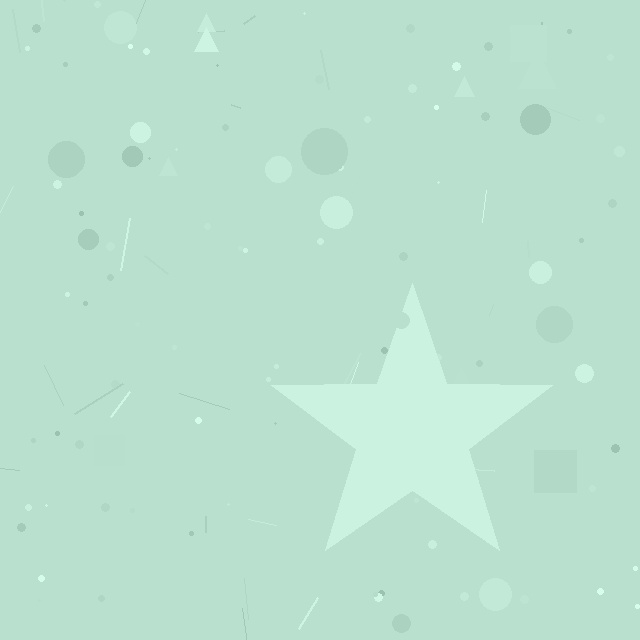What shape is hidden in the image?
A star is hidden in the image.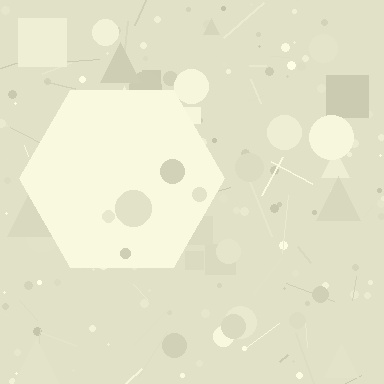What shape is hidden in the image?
A hexagon is hidden in the image.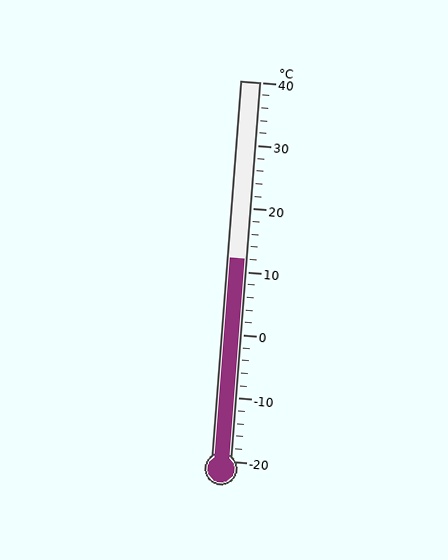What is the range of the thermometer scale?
The thermometer scale ranges from -20°C to 40°C.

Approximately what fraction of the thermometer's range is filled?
The thermometer is filled to approximately 55% of its range.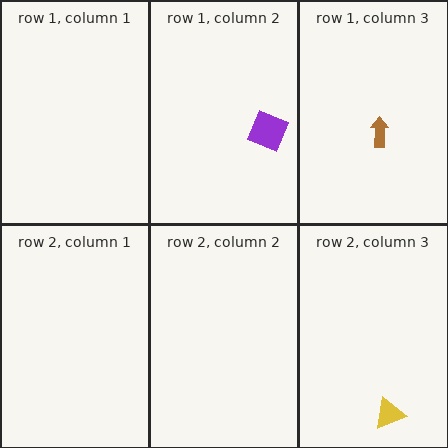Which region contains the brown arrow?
The row 1, column 3 region.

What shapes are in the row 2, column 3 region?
The yellow triangle.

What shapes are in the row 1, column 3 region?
The brown arrow.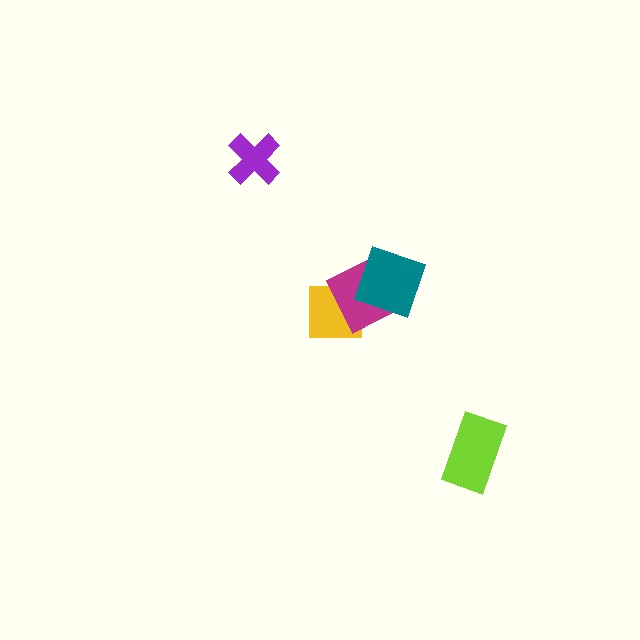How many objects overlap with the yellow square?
1 object overlaps with the yellow square.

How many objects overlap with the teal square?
1 object overlaps with the teal square.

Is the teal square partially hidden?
No, no other shape covers it.